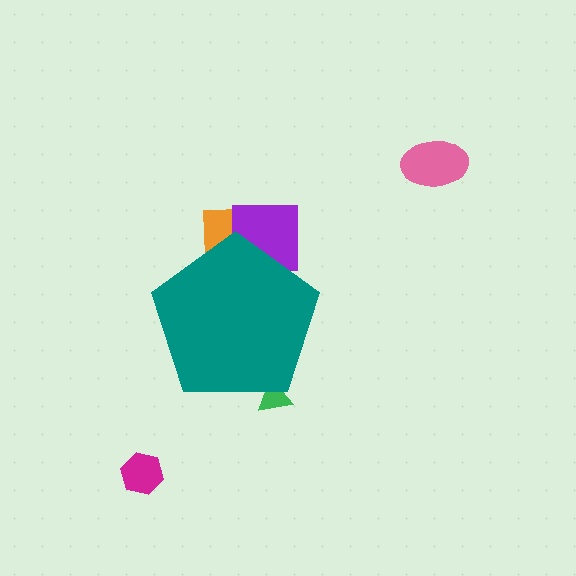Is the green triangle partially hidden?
Yes, the green triangle is partially hidden behind the teal pentagon.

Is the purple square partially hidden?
Yes, the purple square is partially hidden behind the teal pentagon.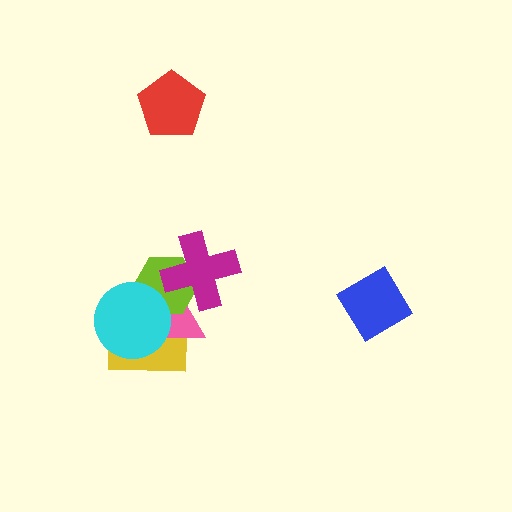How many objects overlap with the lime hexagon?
4 objects overlap with the lime hexagon.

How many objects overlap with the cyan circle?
3 objects overlap with the cyan circle.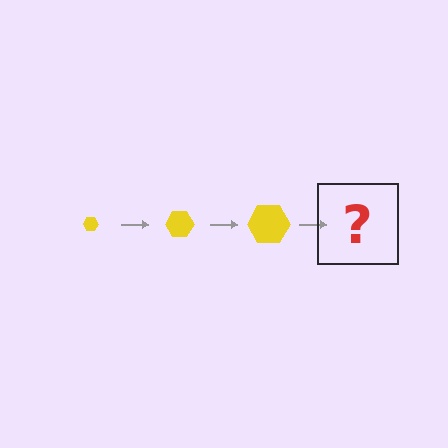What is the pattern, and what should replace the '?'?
The pattern is that the hexagon gets progressively larger each step. The '?' should be a yellow hexagon, larger than the previous one.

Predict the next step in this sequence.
The next step is a yellow hexagon, larger than the previous one.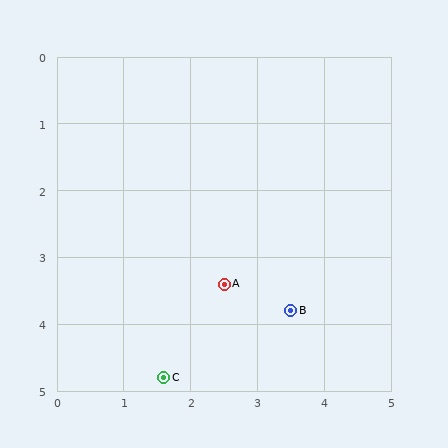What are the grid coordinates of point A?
Point A is at approximately (2.5, 3.4).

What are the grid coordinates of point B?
Point B is at approximately (3.5, 3.8).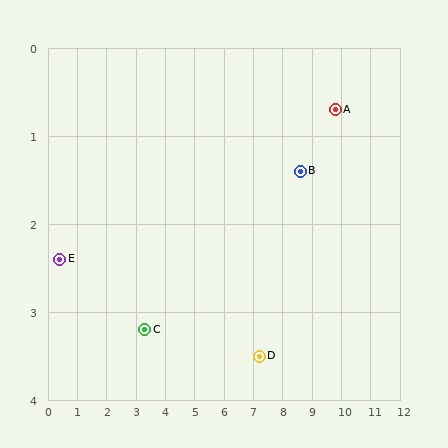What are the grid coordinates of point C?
Point C is at approximately (3.3, 3.2).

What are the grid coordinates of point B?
Point B is at approximately (8.6, 1.4).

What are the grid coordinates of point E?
Point E is at approximately (0.4, 2.4).